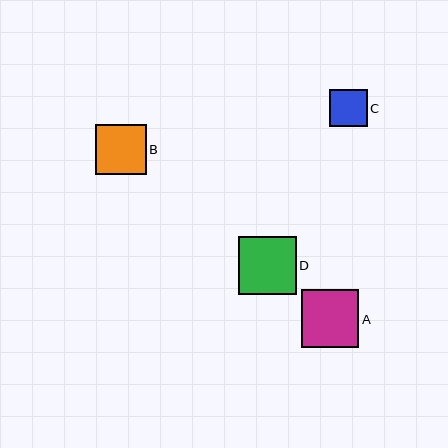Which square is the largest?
Square D is the largest with a size of approximately 58 pixels.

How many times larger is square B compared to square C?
Square B is approximately 1.3 times the size of square C.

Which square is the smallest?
Square C is the smallest with a size of approximately 38 pixels.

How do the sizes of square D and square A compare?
Square D and square A are approximately the same size.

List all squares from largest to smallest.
From largest to smallest: D, A, B, C.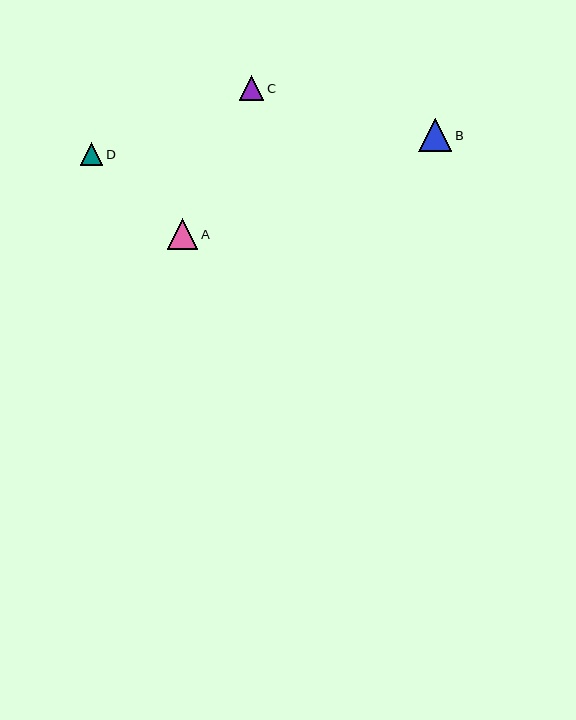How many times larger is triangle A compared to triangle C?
Triangle A is approximately 1.2 times the size of triangle C.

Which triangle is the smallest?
Triangle D is the smallest with a size of approximately 22 pixels.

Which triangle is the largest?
Triangle B is the largest with a size of approximately 33 pixels.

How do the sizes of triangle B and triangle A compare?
Triangle B and triangle A are approximately the same size.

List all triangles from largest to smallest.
From largest to smallest: B, A, C, D.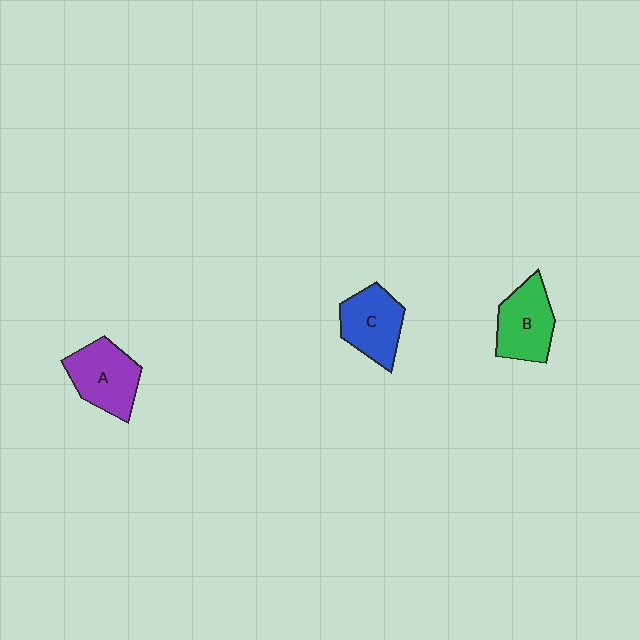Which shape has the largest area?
Shape A (purple).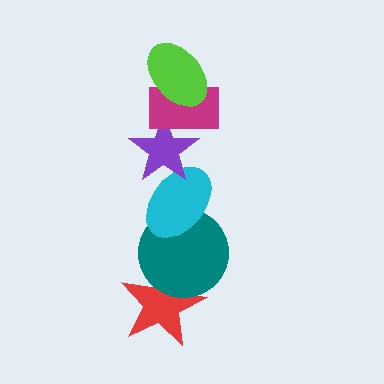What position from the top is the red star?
The red star is 6th from the top.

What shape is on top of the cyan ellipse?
The purple star is on top of the cyan ellipse.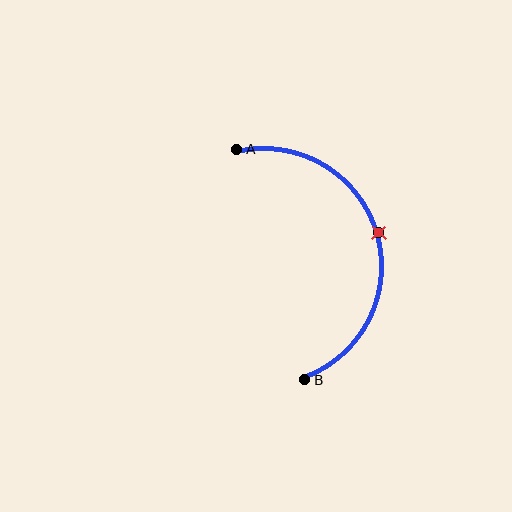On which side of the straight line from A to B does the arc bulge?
The arc bulges to the right of the straight line connecting A and B.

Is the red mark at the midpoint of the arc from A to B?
Yes. The red mark lies on the arc at equal arc-length from both A and B — it is the arc midpoint.